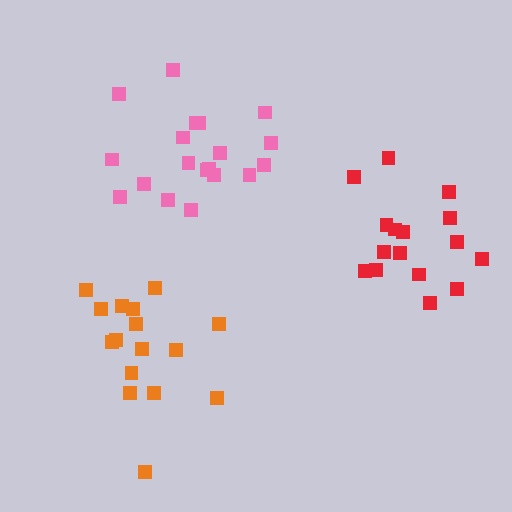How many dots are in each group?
Group 1: 19 dots, Group 2: 16 dots, Group 3: 16 dots (51 total).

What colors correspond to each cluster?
The clusters are colored: pink, red, orange.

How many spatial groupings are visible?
There are 3 spatial groupings.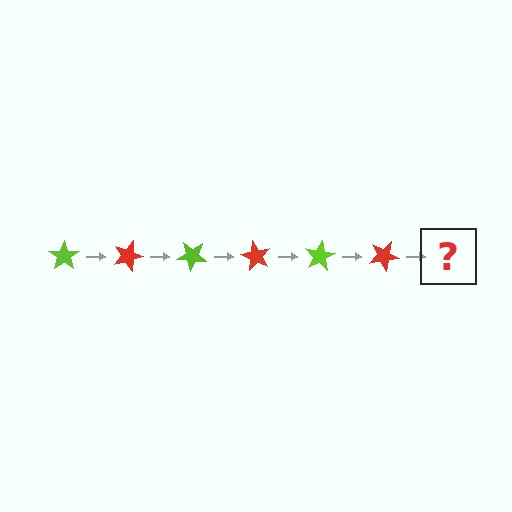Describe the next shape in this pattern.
It should be a lime star, rotated 120 degrees from the start.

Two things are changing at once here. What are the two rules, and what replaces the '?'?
The two rules are that it rotates 20 degrees each step and the color cycles through lime and red. The '?' should be a lime star, rotated 120 degrees from the start.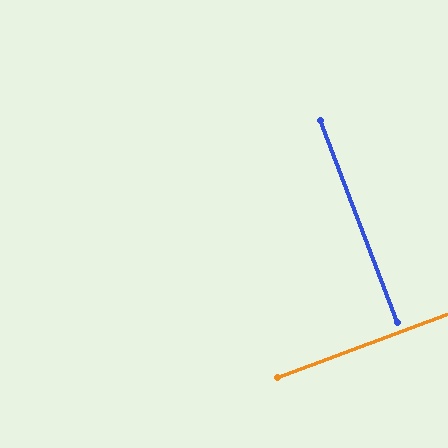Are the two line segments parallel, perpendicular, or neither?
Perpendicular — they meet at approximately 89°.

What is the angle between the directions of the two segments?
Approximately 89 degrees.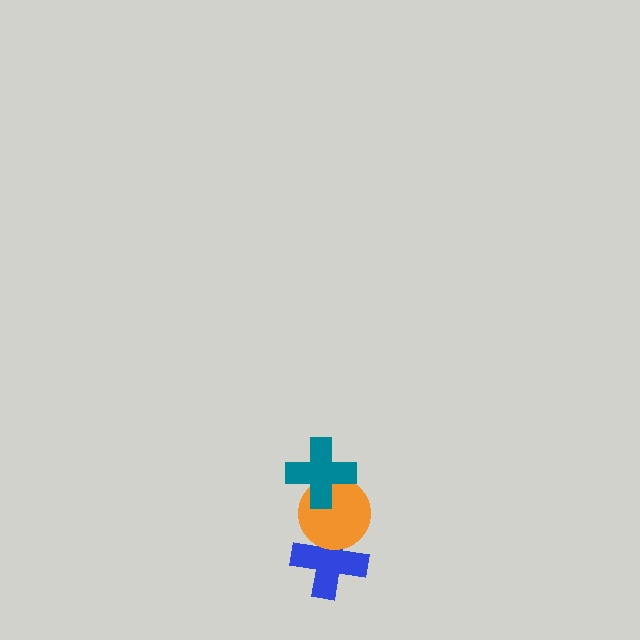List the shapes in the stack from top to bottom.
From top to bottom: the teal cross, the orange circle, the blue cross.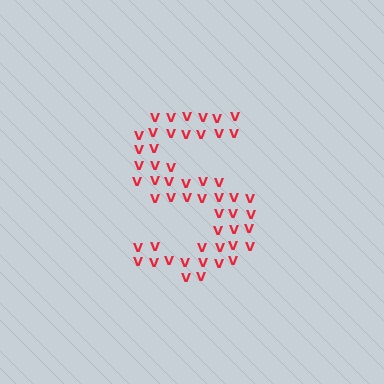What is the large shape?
The large shape is the letter S.